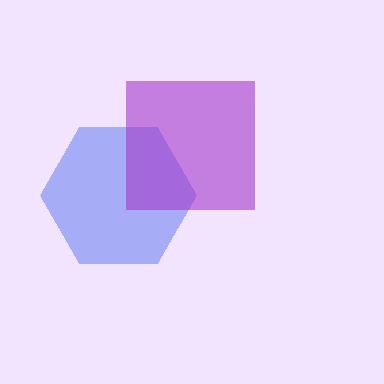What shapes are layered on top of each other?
The layered shapes are: a blue hexagon, a purple square.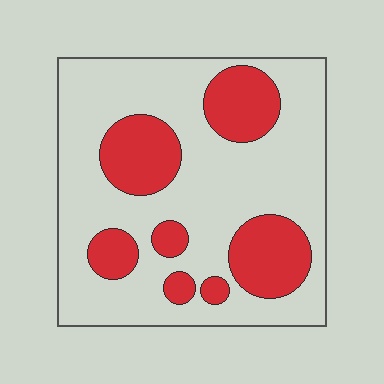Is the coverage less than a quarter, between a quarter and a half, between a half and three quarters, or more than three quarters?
Between a quarter and a half.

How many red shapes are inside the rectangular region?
7.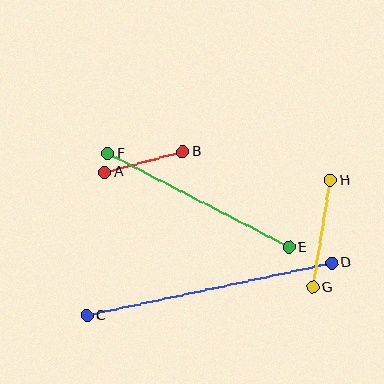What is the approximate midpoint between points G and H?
The midpoint is at approximately (322, 234) pixels.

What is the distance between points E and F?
The distance is approximately 204 pixels.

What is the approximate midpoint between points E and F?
The midpoint is at approximately (198, 201) pixels.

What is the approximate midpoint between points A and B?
The midpoint is at approximately (144, 162) pixels.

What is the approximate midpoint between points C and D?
The midpoint is at approximately (209, 289) pixels.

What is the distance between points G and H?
The distance is approximately 108 pixels.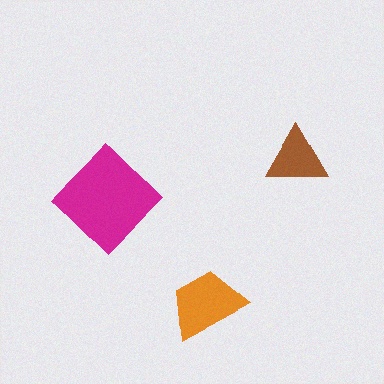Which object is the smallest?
The brown triangle.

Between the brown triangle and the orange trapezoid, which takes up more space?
The orange trapezoid.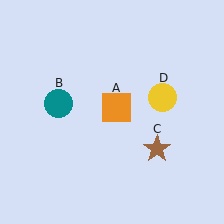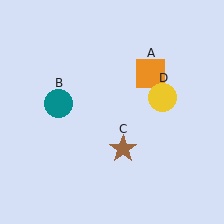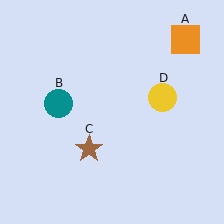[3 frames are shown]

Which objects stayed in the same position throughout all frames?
Teal circle (object B) and yellow circle (object D) remained stationary.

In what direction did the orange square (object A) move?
The orange square (object A) moved up and to the right.